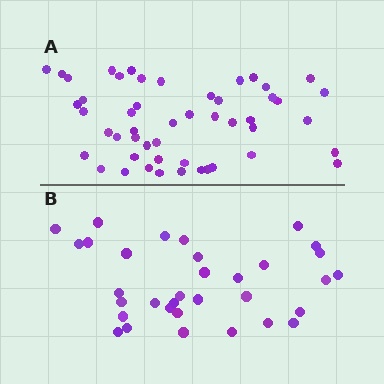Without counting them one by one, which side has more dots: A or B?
Region A (the top region) has more dots.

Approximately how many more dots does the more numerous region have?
Region A has approximately 15 more dots than region B.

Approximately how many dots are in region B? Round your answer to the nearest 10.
About 30 dots. (The exact count is 33, which rounds to 30.)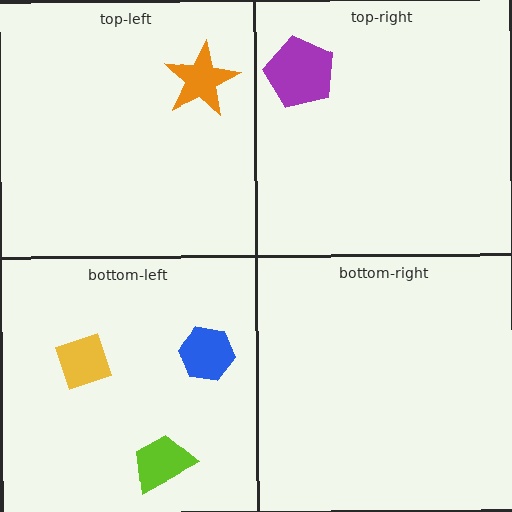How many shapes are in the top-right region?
1.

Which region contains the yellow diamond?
The bottom-left region.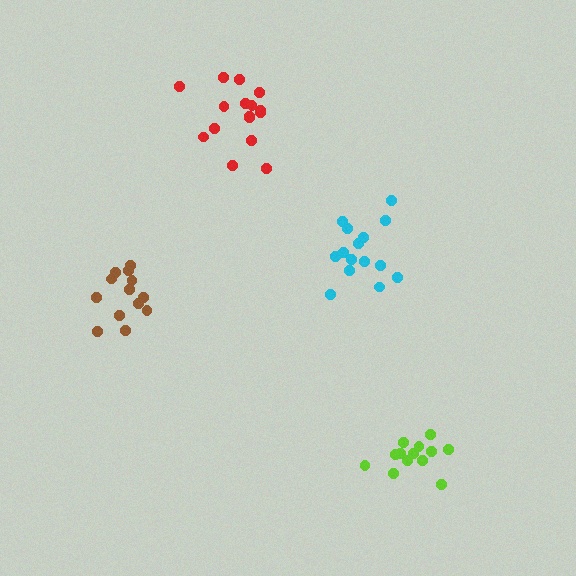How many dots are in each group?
Group 1: 13 dots, Group 2: 15 dots, Group 3: 16 dots, Group 4: 13 dots (57 total).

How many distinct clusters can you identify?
There are 4 distinct clusters.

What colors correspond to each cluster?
The clusters are colored: brown, cyan, red, lime.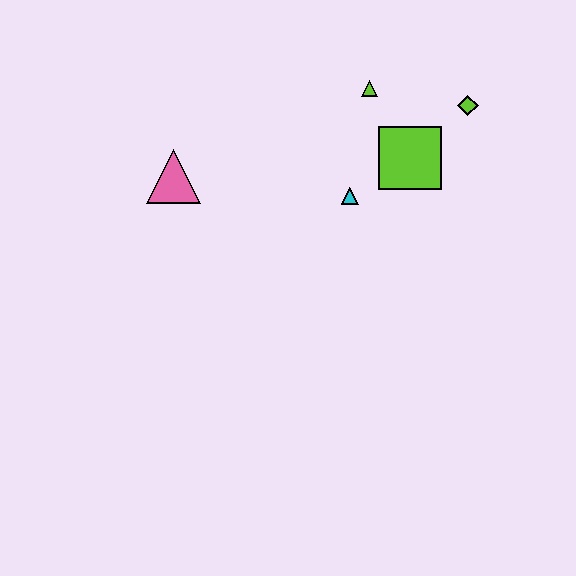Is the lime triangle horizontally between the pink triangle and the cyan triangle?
No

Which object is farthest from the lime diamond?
The pink triangle is farthest from the lime diamond.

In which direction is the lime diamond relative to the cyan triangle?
The lime diamond is to the right of the cyan triangle.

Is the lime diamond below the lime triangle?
Yes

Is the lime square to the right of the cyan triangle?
Yes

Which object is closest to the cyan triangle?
The lime square is closest to the cyan triangle.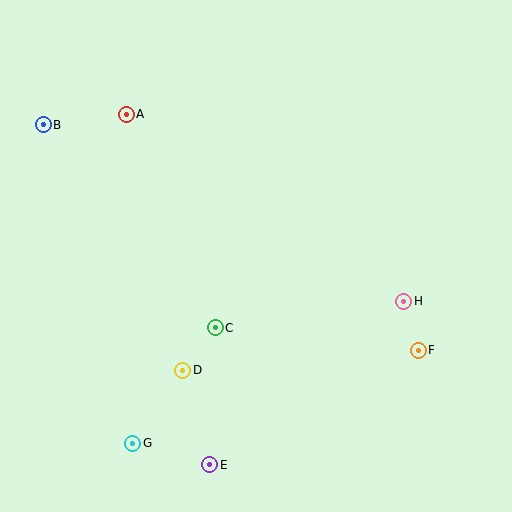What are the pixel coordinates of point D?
Point D is at (183, 370).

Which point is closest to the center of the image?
Point C at (215, 328) is closest to the center.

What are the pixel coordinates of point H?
Point H is at (404, 301).